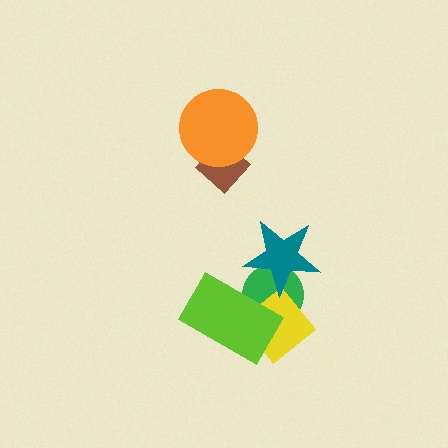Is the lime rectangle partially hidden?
No, no other shape covers it.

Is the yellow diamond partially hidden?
Yes, it is partially covered by another shape.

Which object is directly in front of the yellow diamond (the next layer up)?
The teal star is directly in front of the yellow diamond.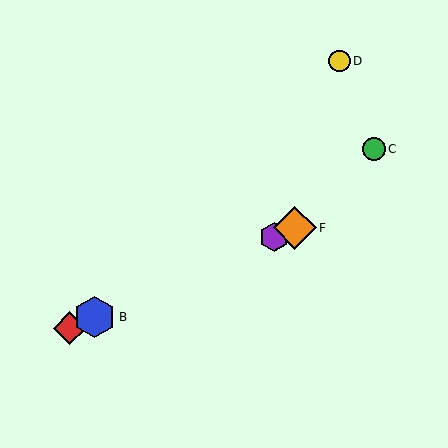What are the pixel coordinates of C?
Object C is at (374, 149).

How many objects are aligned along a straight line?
4 objects (A, B, E, F) are aligned along a straight line.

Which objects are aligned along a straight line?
Objects A, B, E, F are aligned along a straight line.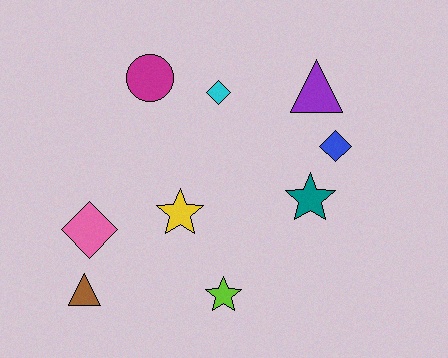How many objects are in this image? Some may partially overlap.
There are 9 objects.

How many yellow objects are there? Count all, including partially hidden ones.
There is 1 yellow object.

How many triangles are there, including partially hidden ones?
There are 2 triangles.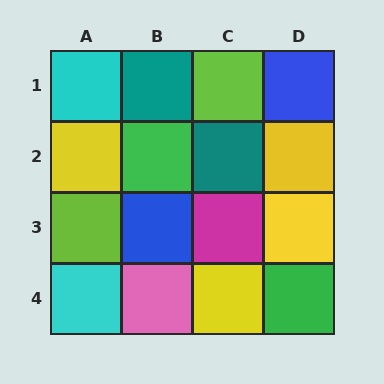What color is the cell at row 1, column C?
Lime.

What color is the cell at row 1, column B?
Teal.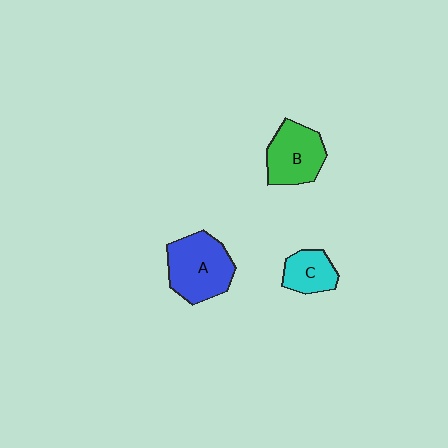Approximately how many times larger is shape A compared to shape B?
Approximately 1.2 times.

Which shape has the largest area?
Shape A (blue).